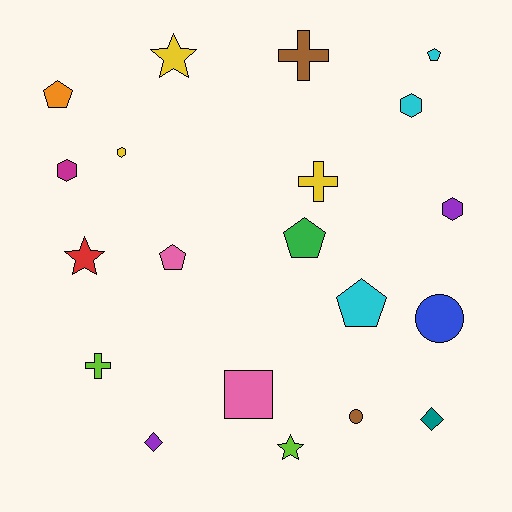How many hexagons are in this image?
There are 4 hexagons.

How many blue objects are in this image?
There is 1 blue object.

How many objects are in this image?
There are 20 objects.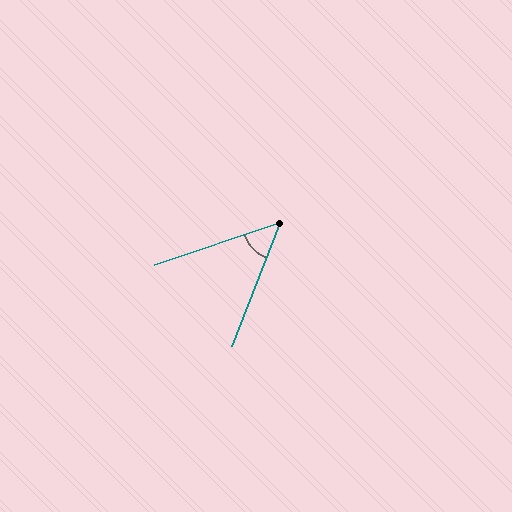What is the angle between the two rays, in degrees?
Approximately 50 degrees.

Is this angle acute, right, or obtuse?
It is acute.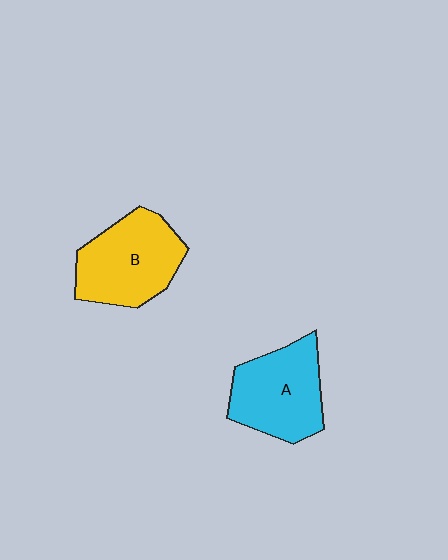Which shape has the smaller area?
Shape A (cyan).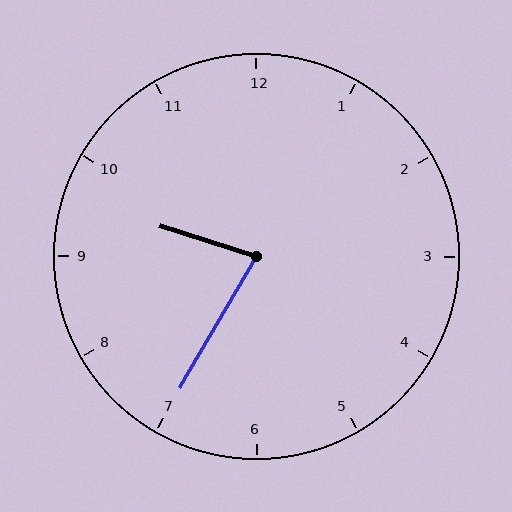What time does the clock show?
9:35.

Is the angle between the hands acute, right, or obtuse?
It is acute.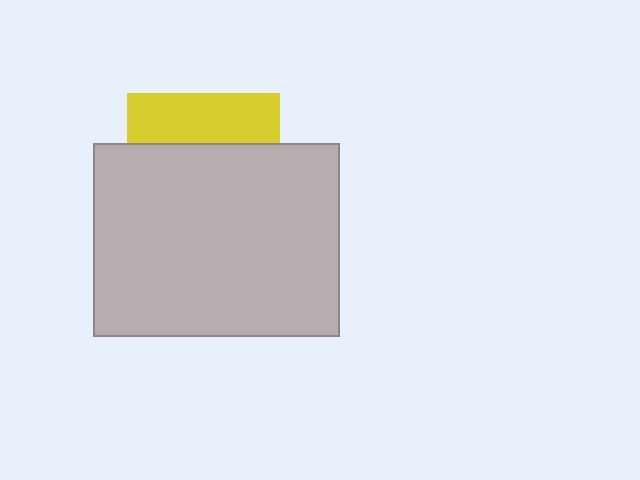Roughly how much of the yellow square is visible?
A small part of it is visible (roughly 33%).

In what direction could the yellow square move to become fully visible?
The yellow square could move up. That would shift it out from behind the light gray rectangle entirely.